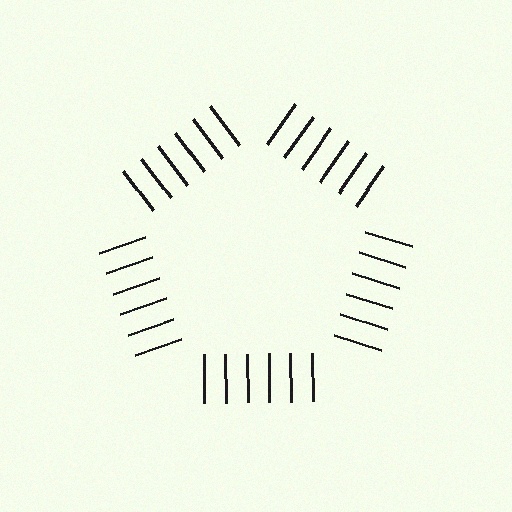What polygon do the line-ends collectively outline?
An illusory pentagon — the line segments terminate on its edges but no continuous stroke is drawn.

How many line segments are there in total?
30 — 6 along each of the 5 edges.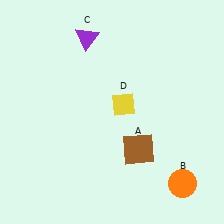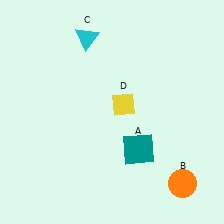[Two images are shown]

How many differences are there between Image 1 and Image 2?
There are 2 differences between the two images.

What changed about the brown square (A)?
In Image 1, A is brown. In Image 2, it changed to teal.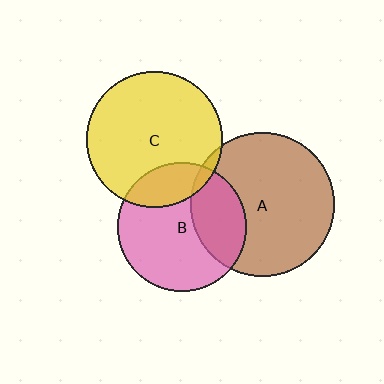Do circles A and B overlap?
Yes.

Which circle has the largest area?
Circle A (brown).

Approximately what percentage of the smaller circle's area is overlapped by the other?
Approximately 30%.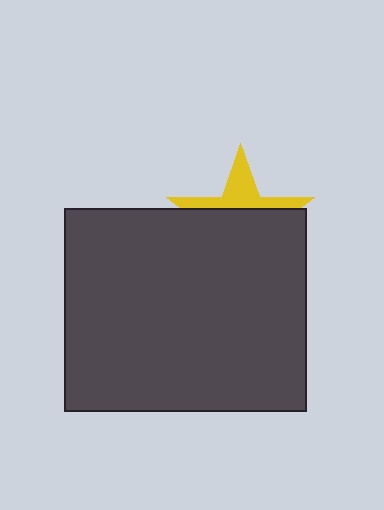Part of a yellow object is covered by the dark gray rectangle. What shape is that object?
It is a star.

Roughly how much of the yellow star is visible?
A small part of it is visible (roughly 33%).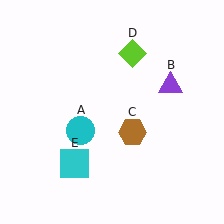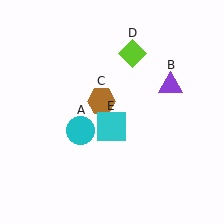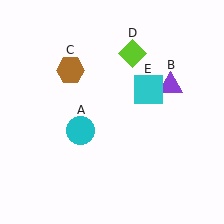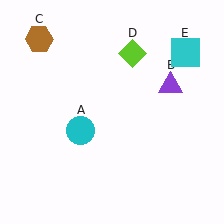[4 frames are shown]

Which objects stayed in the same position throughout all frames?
Cyan circle (object A) and purple triangle (object B) and lime diamond (object D) remained stationary.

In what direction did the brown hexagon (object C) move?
The brown hexagon (object C) moved up and to the left.